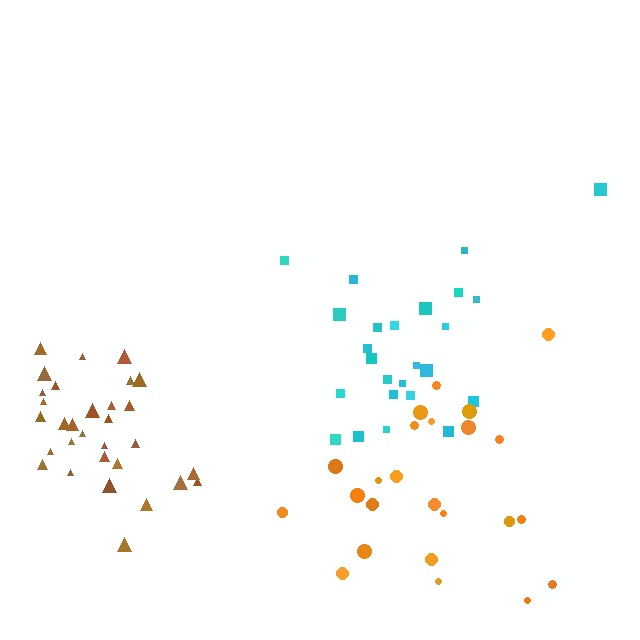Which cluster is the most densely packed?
Brown.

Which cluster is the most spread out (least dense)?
Orange.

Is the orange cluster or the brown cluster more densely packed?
Brown.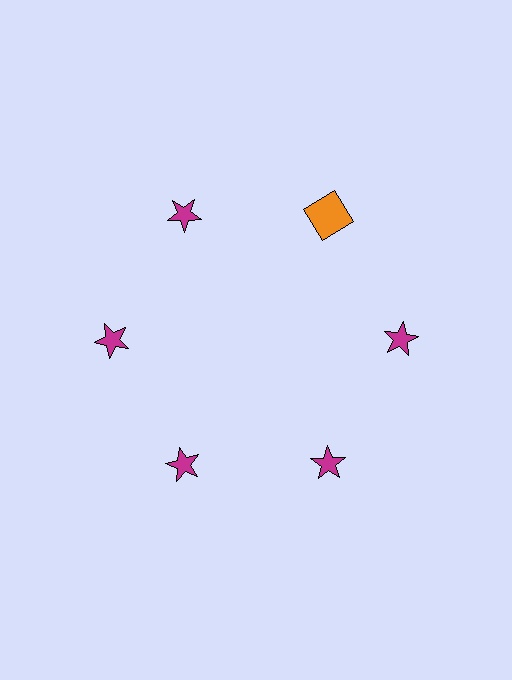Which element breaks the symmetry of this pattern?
The orange square at roughly the 1 o'clock position breaks the symmetry. All other shapes are magenta stars.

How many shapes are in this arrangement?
There are 6 shapes arranged in a ring pattern.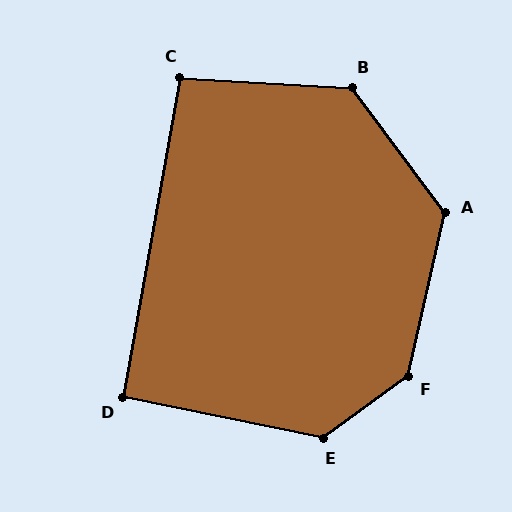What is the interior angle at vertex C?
Approximately 97 degrees (obtuse).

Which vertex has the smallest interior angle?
D, at approximately 91 degrees.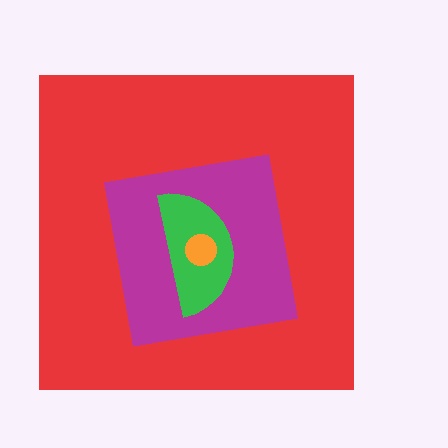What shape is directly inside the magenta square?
The green semicircle.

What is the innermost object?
The orange circle.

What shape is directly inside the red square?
The magenta square.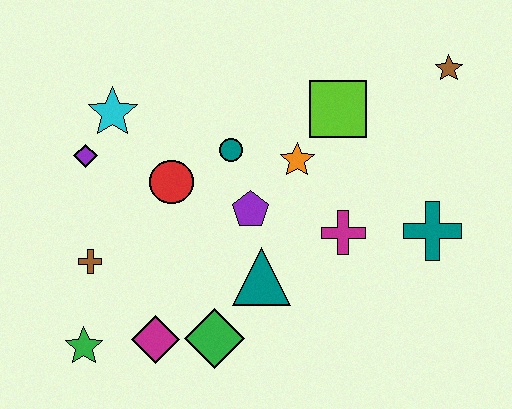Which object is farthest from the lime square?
The green star is farthest from the lime square.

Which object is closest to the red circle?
The teal circle is closest to the red circle.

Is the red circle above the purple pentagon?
Yes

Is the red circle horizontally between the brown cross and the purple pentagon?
Yes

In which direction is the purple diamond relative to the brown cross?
The purple diamond is above the brown cross.